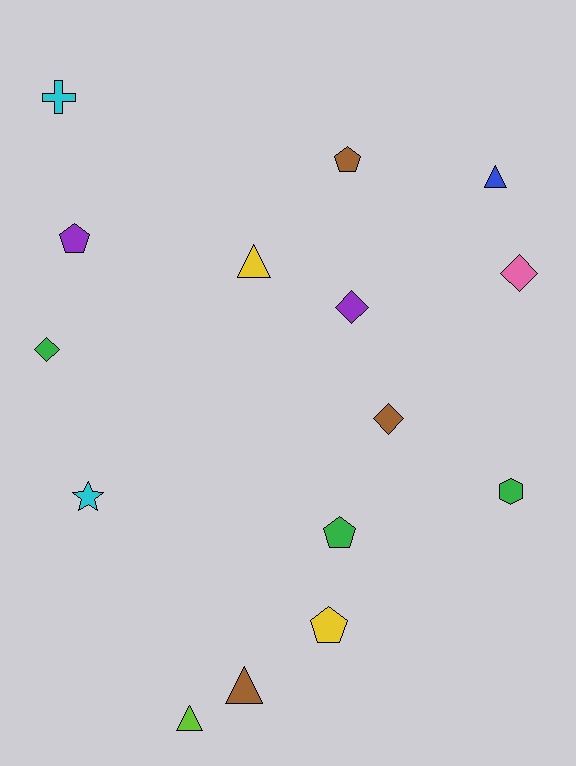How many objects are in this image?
There are 15 objects.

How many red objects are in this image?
There are no red objects.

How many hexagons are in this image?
There is 1 hexagon.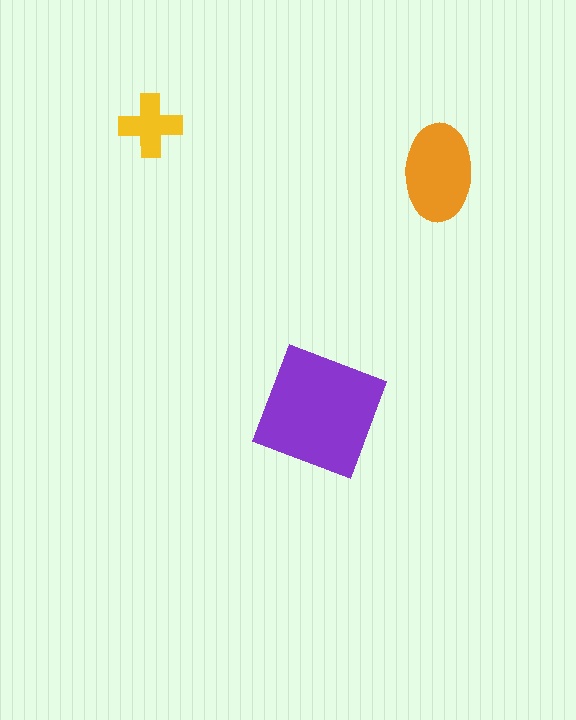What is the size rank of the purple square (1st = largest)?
1st.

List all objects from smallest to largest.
The yellow cross, the orange ellipse, the purple square.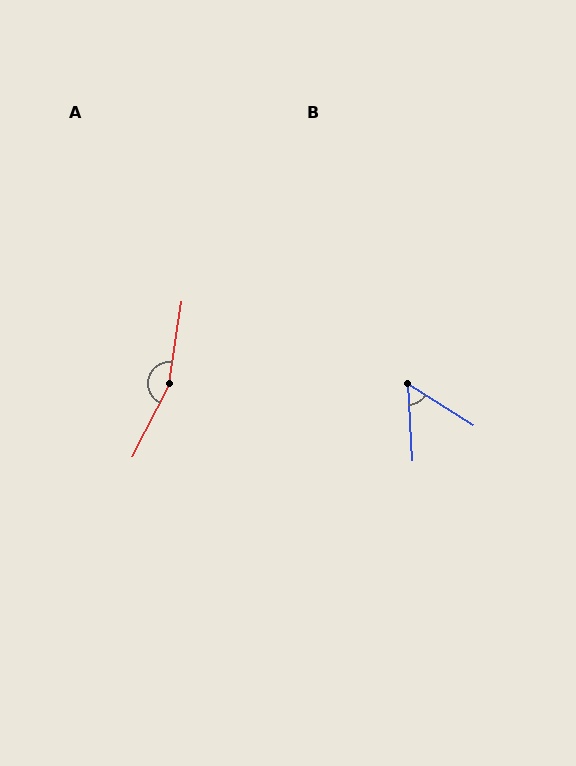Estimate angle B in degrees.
Approximately 54 degrees.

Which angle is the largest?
A, at approximately 162 degrees.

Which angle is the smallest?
B, at approximately 54 degrees.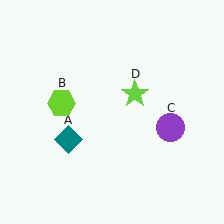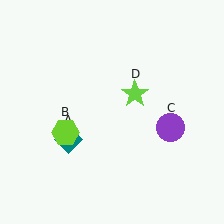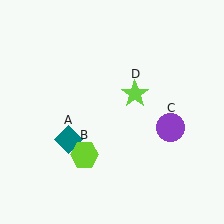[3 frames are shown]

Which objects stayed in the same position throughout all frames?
Teal diamond (object A) and purple circle (object C) and lime star (object D) remained stationary.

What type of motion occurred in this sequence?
The lime hexagon (object B) rotated counterclockwise around the center of the scene.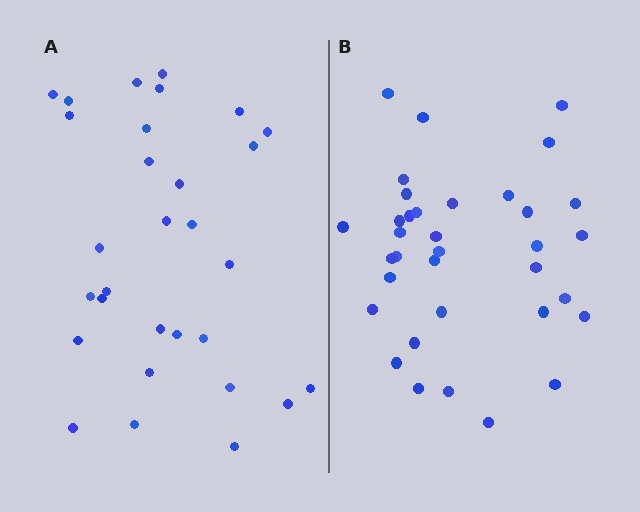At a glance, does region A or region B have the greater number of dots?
Region B (the right region) has more dots.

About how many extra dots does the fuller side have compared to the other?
Region B has about 5 more dots than region A.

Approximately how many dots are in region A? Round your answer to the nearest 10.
About 30 dots.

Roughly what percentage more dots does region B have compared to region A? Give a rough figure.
About 15% more.